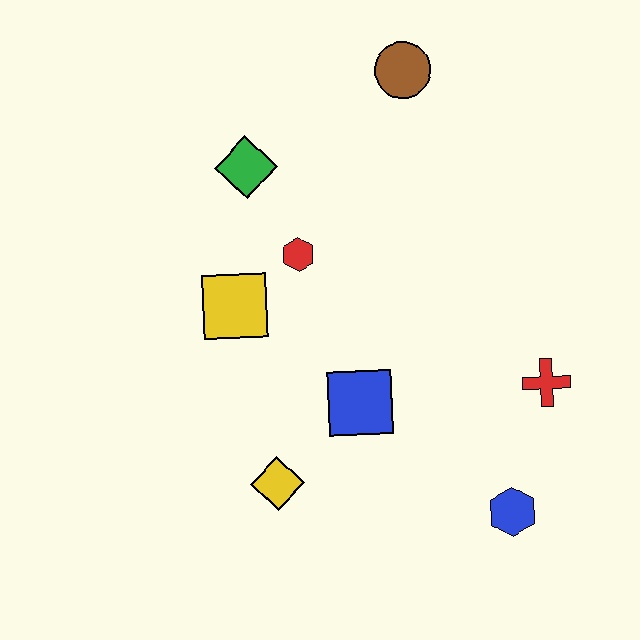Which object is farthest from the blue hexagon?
The brown circle is farthest from the blue hexagon.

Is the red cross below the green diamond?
Yes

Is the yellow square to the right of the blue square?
No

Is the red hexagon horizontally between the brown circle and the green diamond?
Yes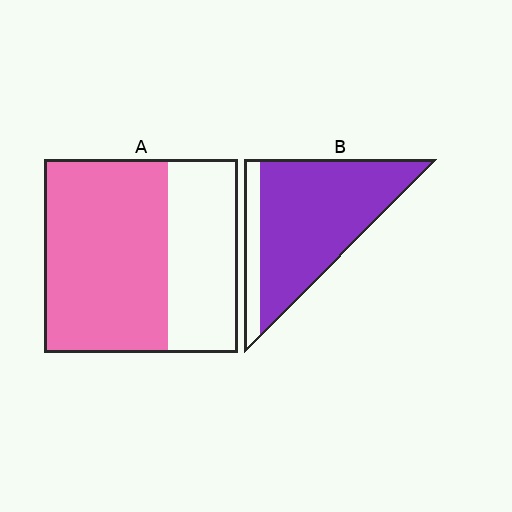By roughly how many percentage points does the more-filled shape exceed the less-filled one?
By roughly 20 percentage points (B over A).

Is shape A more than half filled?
Yes.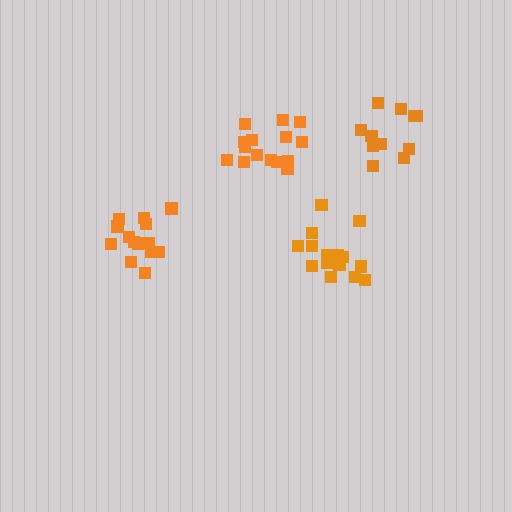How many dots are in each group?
Group 1: 16 dots, Group 2: 15 dots, Group 3: 15 dots, Group 4: 11 dots (57 total).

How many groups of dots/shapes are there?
There are 4 groups.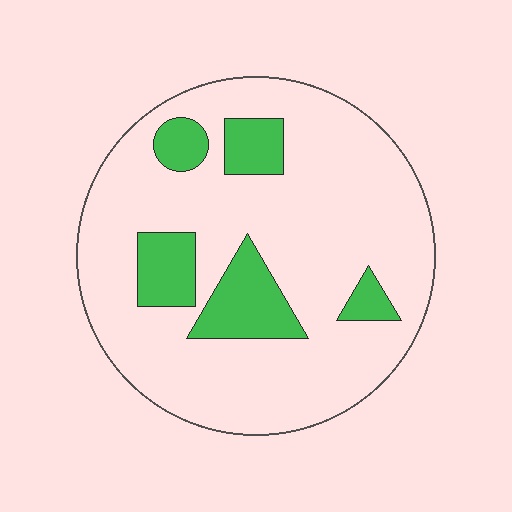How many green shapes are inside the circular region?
5.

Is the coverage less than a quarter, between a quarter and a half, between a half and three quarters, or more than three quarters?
Less than a quarter.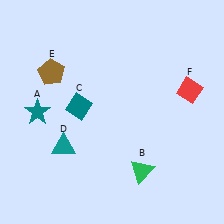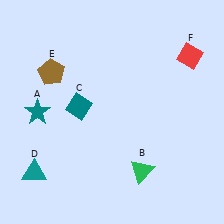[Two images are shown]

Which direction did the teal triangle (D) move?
The teal triangle (D) moved left.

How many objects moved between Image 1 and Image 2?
2 objects moved between the two images.